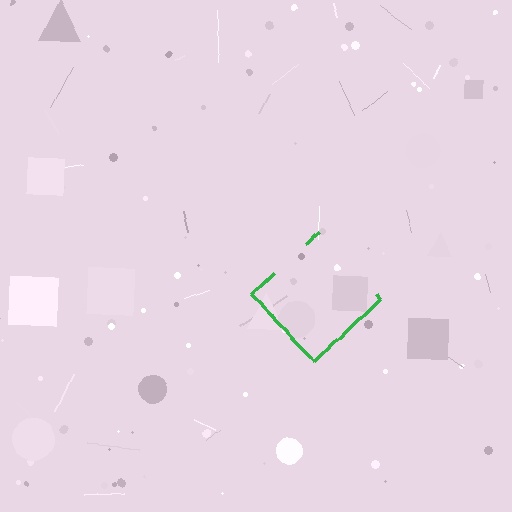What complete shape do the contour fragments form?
The contour fragments form a diamond.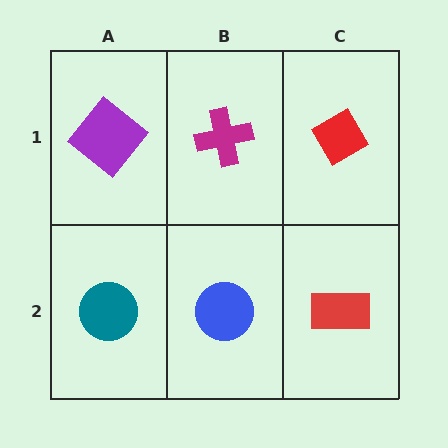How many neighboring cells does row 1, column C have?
2.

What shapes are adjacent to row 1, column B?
A blue circle (row 2, column B), a purple diamond (row 1, column A), a red diamond (row 1, column C).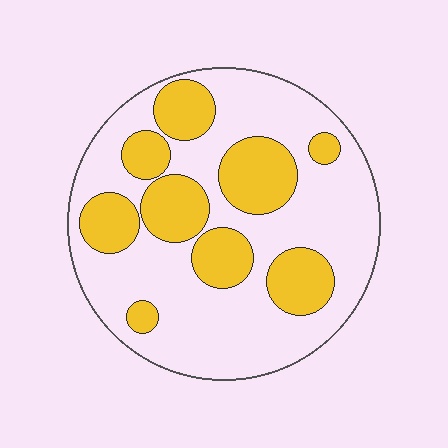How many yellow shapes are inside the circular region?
9.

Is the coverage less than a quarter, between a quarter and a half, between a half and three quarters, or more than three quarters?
Between a quarter and a half.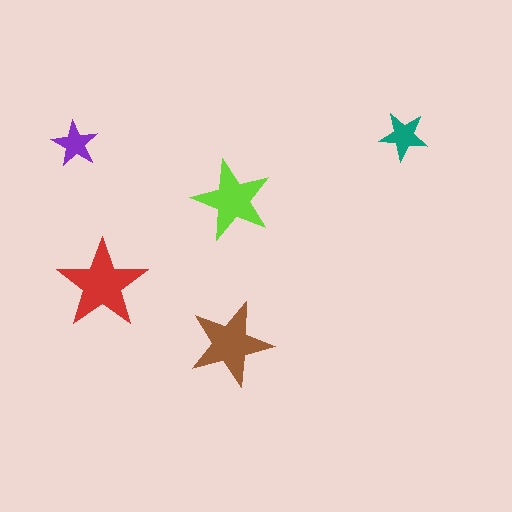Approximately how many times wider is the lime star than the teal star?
About 1.5 times wider.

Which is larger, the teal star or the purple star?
The teal one.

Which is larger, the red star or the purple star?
The red one.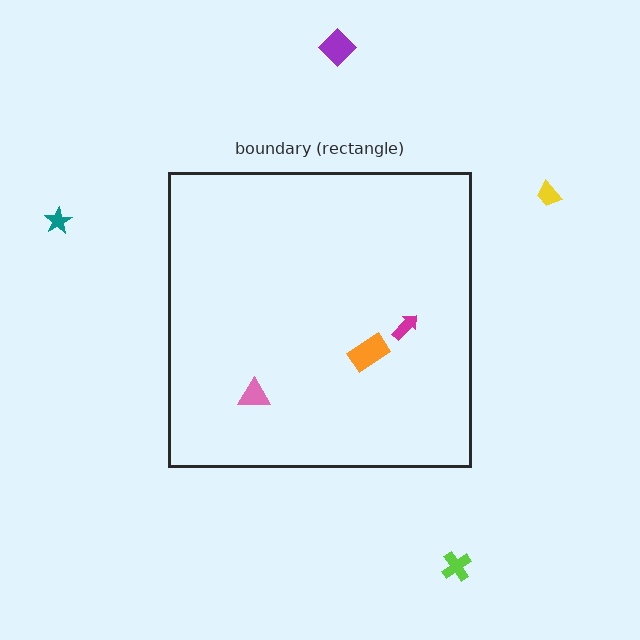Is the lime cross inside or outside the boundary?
Outside.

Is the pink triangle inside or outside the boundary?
Inside.